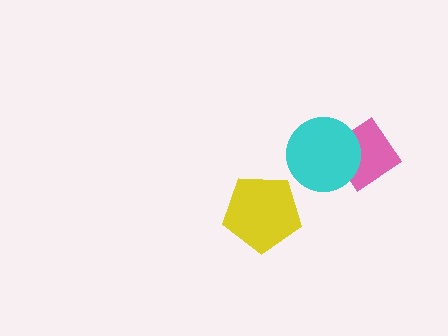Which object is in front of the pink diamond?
The cyan circle is in front of the pink diamond.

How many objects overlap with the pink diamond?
1 object overlaps with the pink diamond.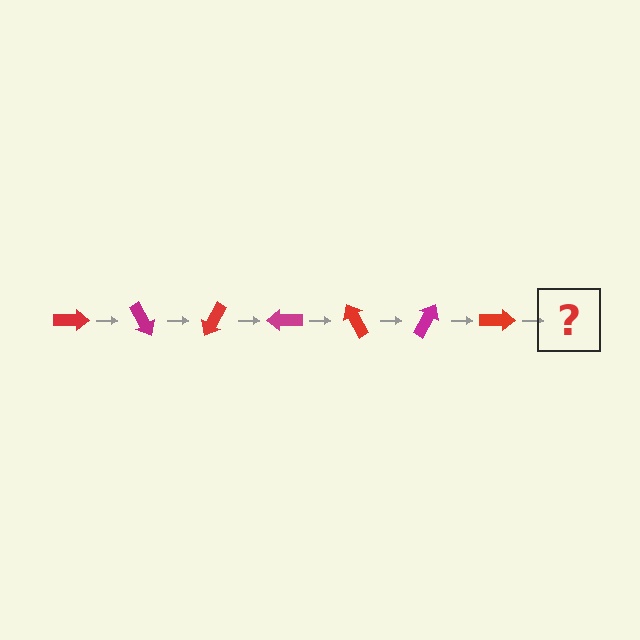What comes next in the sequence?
The next element should be a magenta arrow, rotated 420 degrees from the start.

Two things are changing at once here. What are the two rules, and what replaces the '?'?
The two rules are that it rotates 60 degrees each step and the color cycles through red and magenta. The '?' should be a magenta arrow, rotated 420 degrees from the start.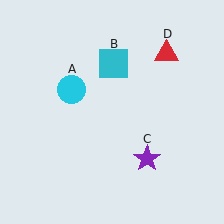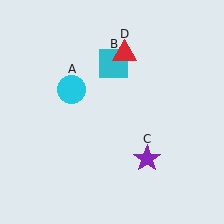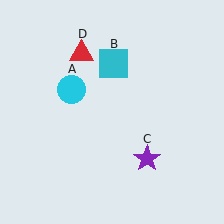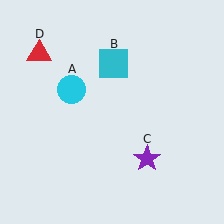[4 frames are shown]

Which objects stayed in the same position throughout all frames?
Cyan circle (object A) and cyan square (object B) and purple star (object C) remained stationary.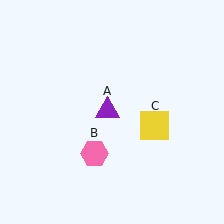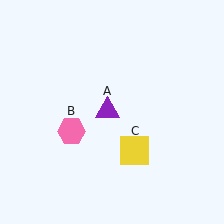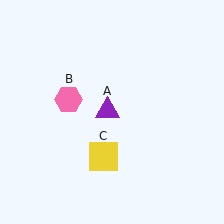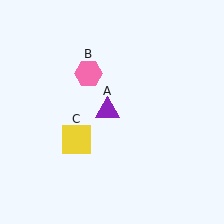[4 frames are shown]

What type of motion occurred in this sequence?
The pink hexagon (object B), yellow square (object C) rotated clockwise around the center of the scene.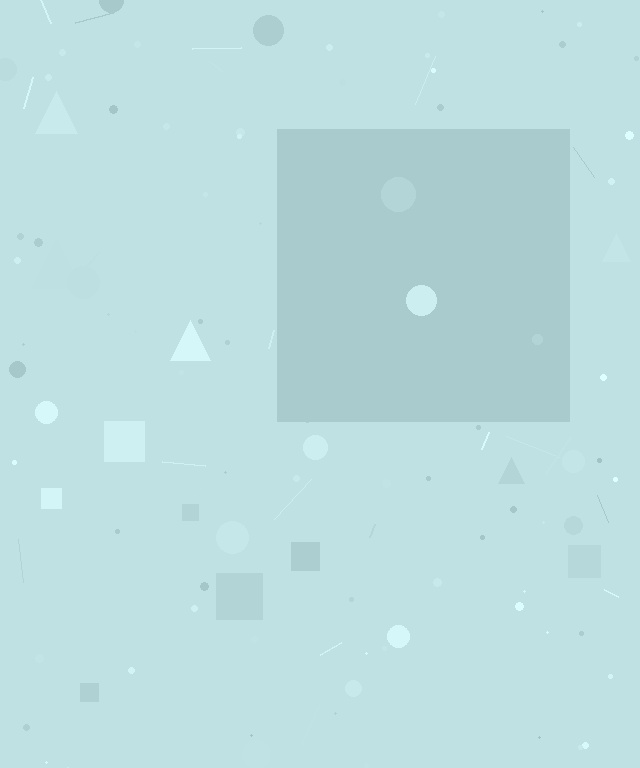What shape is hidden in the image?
A square is hidden in the image.